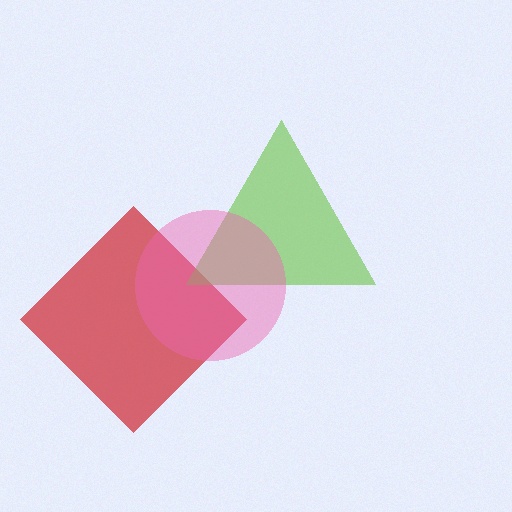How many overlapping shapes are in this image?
There are 3 overlapping shapes in the image.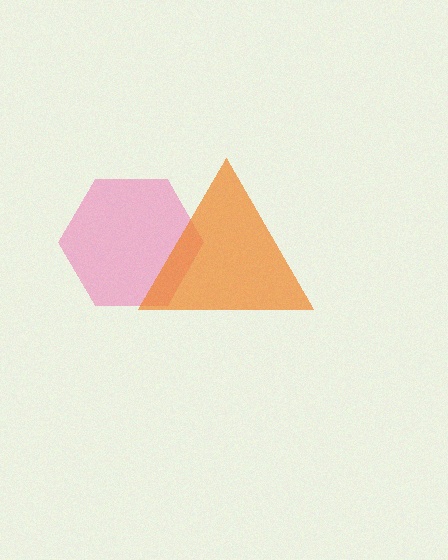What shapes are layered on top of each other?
The layered shapes are: a pink hexagon, an orange triangle.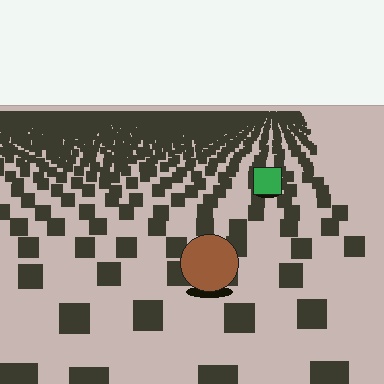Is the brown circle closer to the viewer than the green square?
Yes. The brown circle is closer — you can tell from the texture gradient: the ground texture is coarser near it.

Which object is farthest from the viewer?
The green square is farthest from the viewer. It appears smaller and the ground texture around it is denser.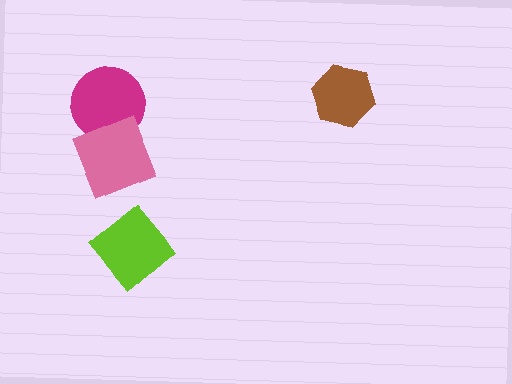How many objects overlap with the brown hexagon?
0 objects overlap with the brown hexagon.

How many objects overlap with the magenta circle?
1 object overlaps with the magenta circle.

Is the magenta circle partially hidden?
Yes, it is partially covered by another shape.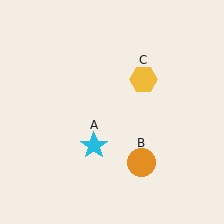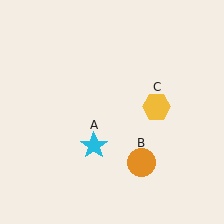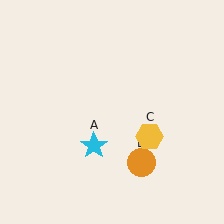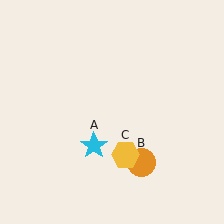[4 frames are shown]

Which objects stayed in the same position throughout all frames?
Cyan star (object A) and orange circle (object B) remained stationary.